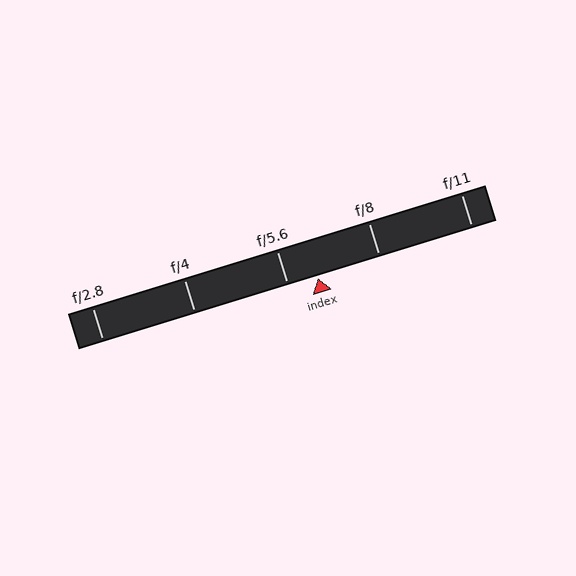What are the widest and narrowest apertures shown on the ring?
The widest aperture shown is f/2.8 and the narrowest is f/11.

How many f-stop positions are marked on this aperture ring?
There are 5 f-stop positions marked.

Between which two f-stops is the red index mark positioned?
The index mark is between f/5.6 and f/8.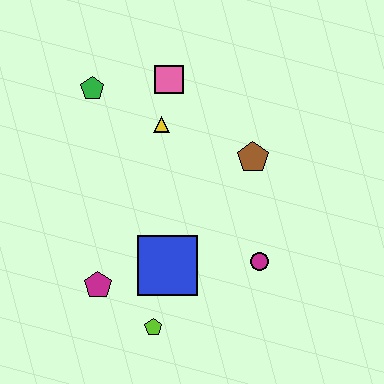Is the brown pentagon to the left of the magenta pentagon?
No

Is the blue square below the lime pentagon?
No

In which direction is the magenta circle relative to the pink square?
The magenta circle is below the pink square.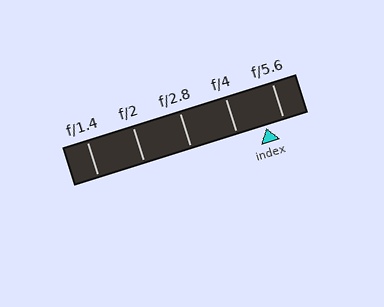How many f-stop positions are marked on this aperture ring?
There are 5 f-stop positions marked.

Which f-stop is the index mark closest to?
The index mark is closest to f/5.6.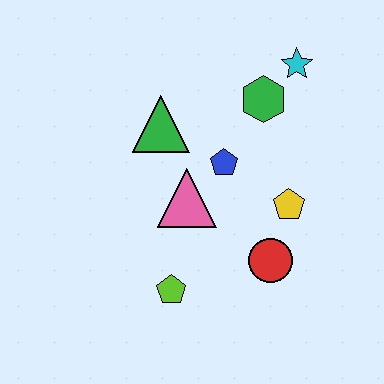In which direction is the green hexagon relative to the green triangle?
The green hexagon is to the right of the green triangle.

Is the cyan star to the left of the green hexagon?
No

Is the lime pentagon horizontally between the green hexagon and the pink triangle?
No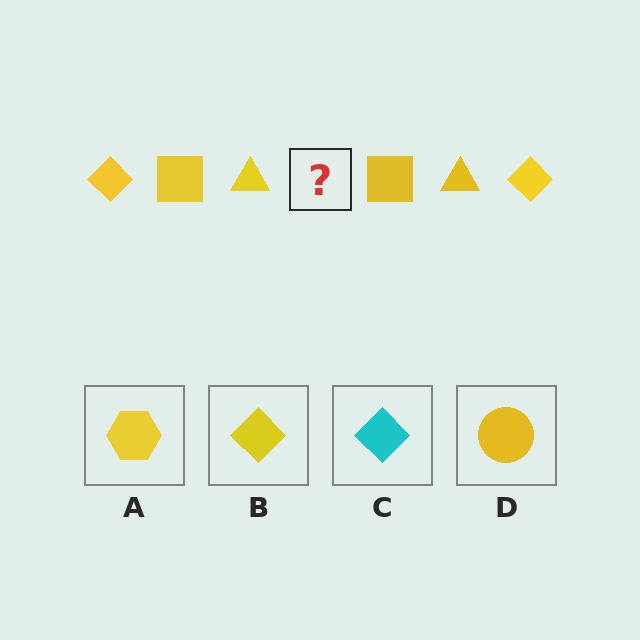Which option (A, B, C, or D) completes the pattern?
B.